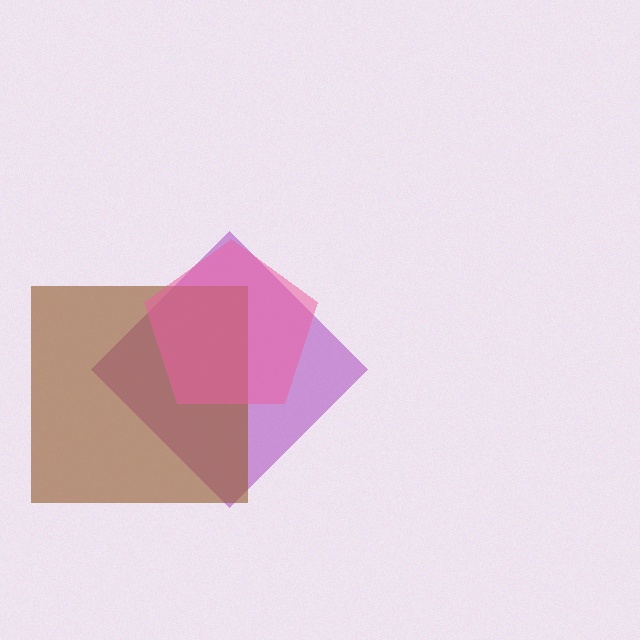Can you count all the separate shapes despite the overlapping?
Yes, there are 3 separate shapes.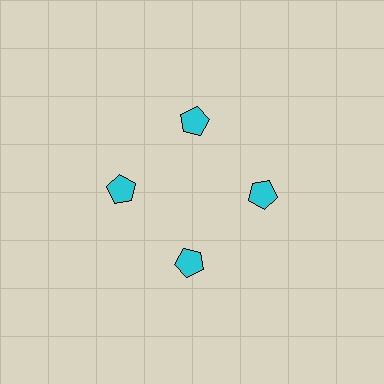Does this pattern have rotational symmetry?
Yes, this pattern has 4-fold rotational symmetry. It looks the same after rotating 90 degrees around the center.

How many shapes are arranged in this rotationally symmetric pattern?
There are 4 shapes, arranged in 4 groups of 1.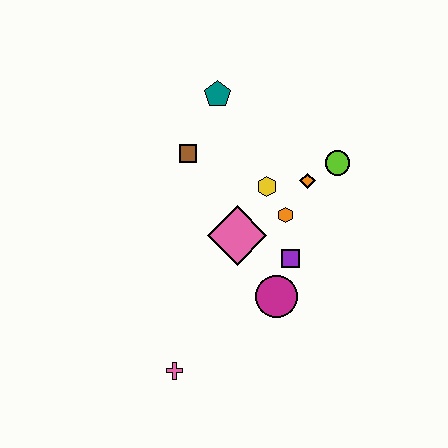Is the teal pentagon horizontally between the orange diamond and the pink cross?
Yes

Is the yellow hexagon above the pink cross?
Yes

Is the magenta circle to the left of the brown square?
No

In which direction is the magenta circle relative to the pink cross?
The magenta circle is to the right of the pink cross.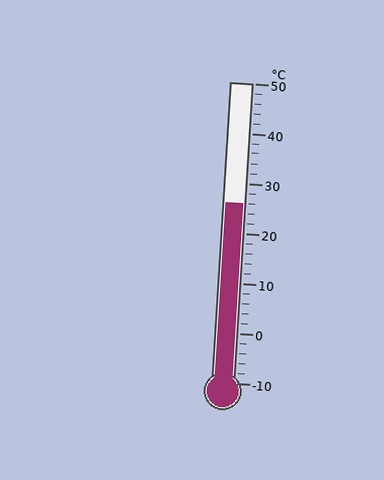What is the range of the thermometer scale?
The thermometer scale ranges from -10°C to 50°C.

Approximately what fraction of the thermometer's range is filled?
The thermometer is filled to approximately 60% of its range.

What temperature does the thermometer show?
The thermometer shows approximately 26°C.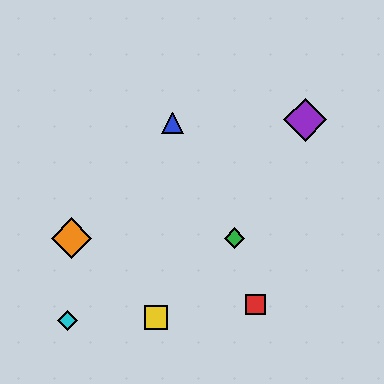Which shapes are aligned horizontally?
The green diamond, the orange diamond are aligned horizontally.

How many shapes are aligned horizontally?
2 shapes (the green diamond, the orange diamond) are aligned horizontally.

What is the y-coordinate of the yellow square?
The yellow square is at y≈318.